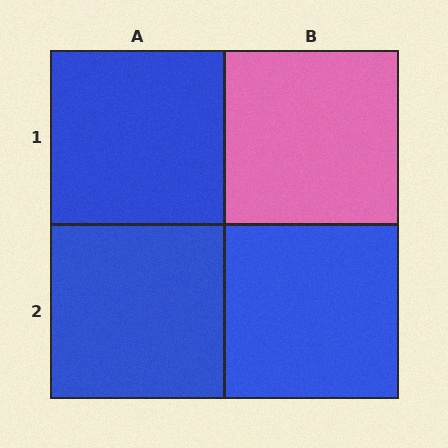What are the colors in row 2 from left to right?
Blue, blue.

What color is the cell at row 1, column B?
Pink.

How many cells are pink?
1 cell is pink.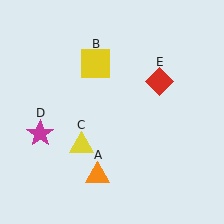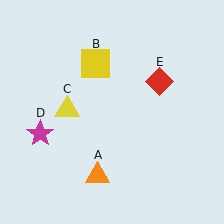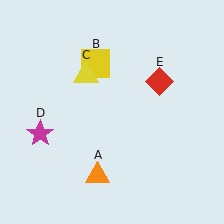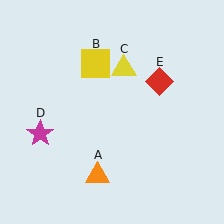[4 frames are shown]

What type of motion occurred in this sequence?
The yellow triangle (object C) rotated clockwise around the center of the scene.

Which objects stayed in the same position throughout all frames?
Orange triangle (object A) and yellow square (object B) and magenta star (object D) and red diamond (object E) remained stationary.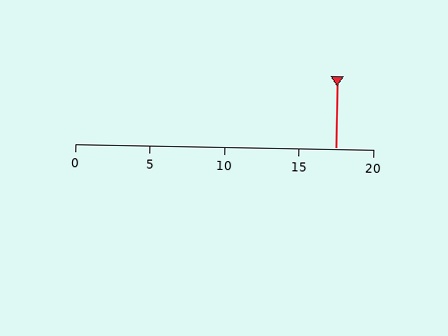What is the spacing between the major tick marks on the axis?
The major ticks are spaced 5 apart.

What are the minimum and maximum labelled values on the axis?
The axis runs from 0 to 20.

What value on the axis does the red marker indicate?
The marker indicates approximately 17.5.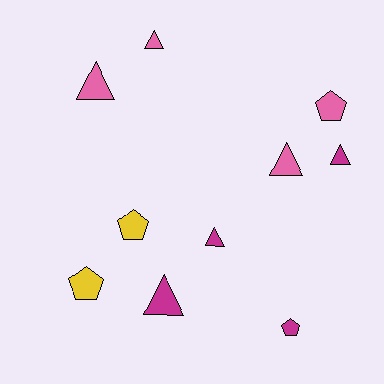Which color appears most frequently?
Pink, with 4 objects.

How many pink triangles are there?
There are 3 pink triangles.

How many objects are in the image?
There are 10 objects.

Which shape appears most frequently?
Triangle, with 6 objects.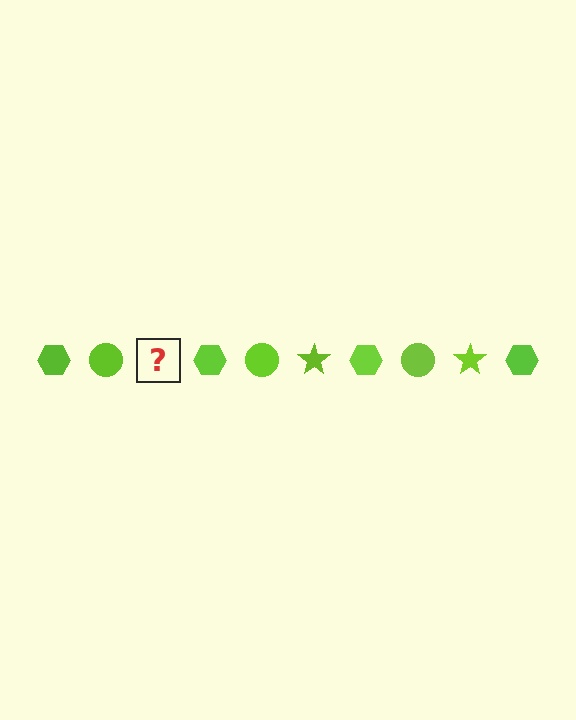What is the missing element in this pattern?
The missing element is a lime star.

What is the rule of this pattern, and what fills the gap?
The rule is that the pattern cycles through hexagon, circle, star shapes in lime. The gap should be filled with a lime star.